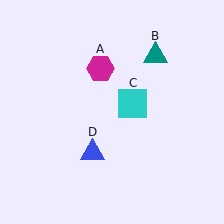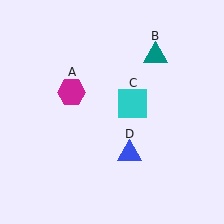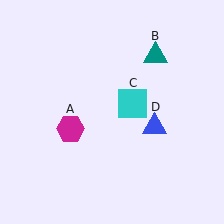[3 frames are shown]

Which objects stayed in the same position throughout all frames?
Teal triangle (object B) and cyan square (object C) remained stationary.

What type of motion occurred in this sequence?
The magenta hexagon (object A), blue triangle (object D) rotated counterclockwise around the center of the scene.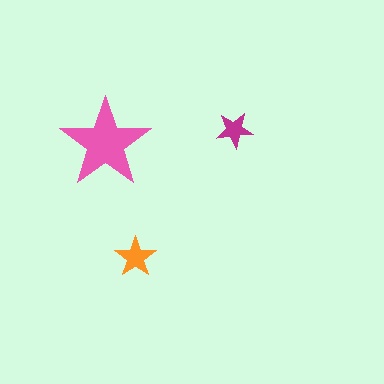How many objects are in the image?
There are 3 objects in the image.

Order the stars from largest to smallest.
the pink one, the orange one, the magenta one.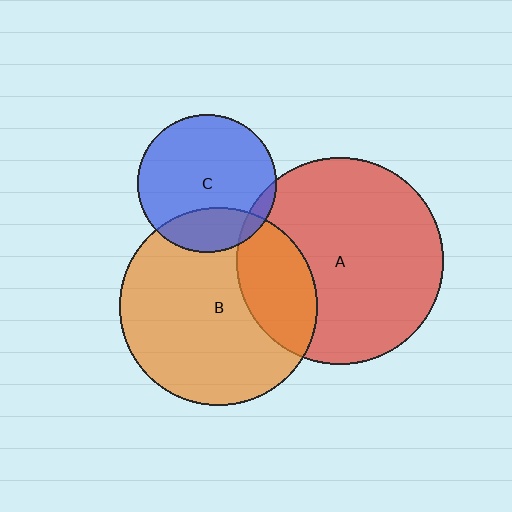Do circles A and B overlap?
Yes.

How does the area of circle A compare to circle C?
Approximately 2.2 times.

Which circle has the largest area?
Circle A (red).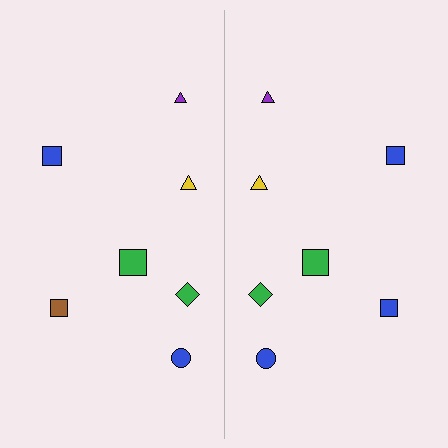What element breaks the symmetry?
The blue square on the right side breaks the symmetry — its mirror counterpart is brown.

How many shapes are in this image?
There are 14 shapes in this image.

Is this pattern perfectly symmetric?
No, the pattern is not perfectly symmetric. The blue square on the right side breaks the symmetry — its mirror counterpart is brown.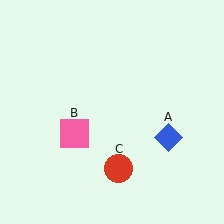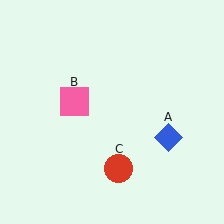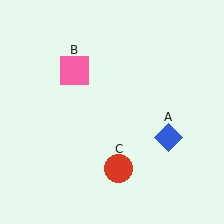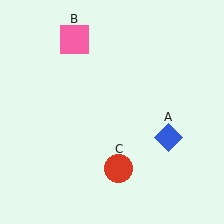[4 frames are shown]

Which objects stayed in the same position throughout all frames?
Blue diamond (object A) and red circle (object C) remained stationary.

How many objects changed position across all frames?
1 object changed position: pink square (object B).